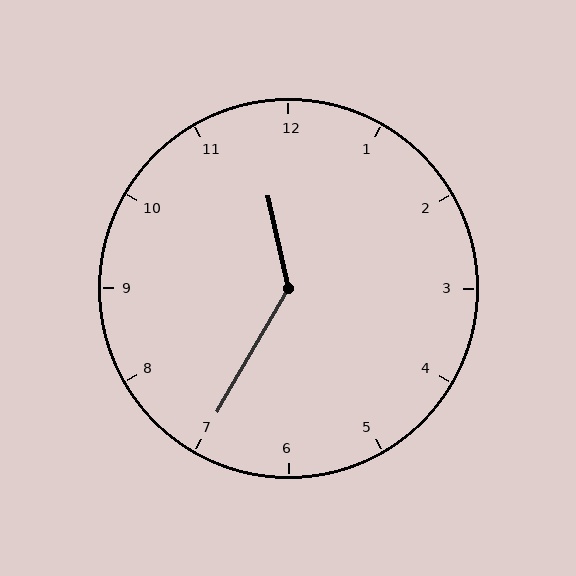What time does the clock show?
11:35.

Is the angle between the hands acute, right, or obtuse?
It is obtuse.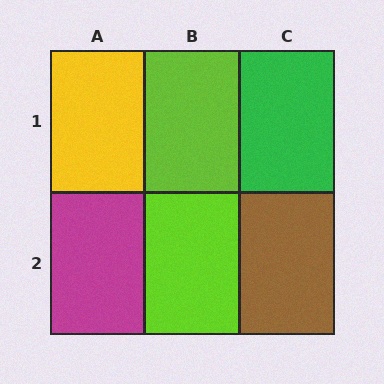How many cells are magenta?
1 cell is magenta.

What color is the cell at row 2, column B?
Lime.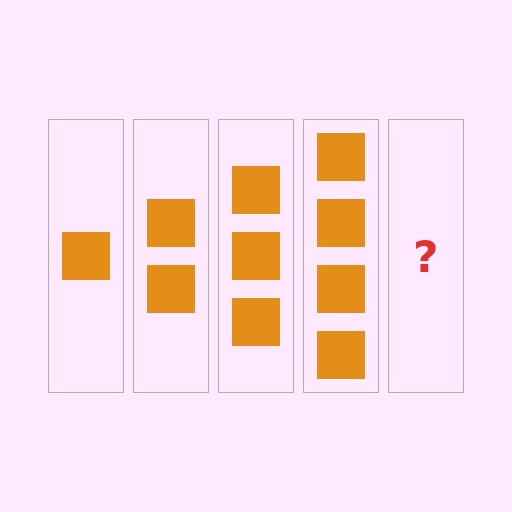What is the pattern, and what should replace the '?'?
The pattern is that each step adds one more square. The '?' should be 5 squares.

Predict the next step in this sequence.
The next step is 5 squares.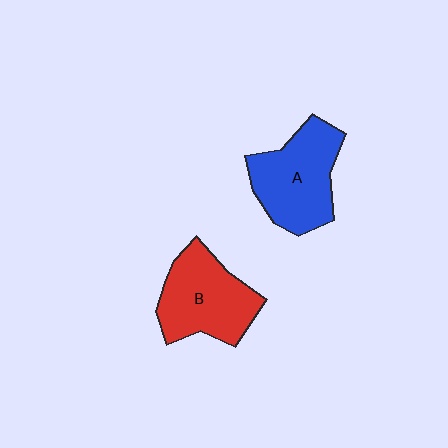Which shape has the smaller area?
Shape B (red).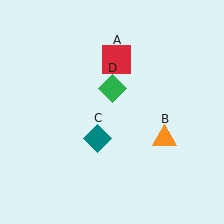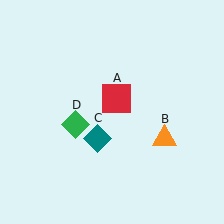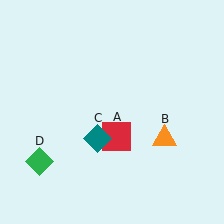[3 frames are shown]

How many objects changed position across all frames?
2 objects changed position: red square (object A), green diamond (object D).